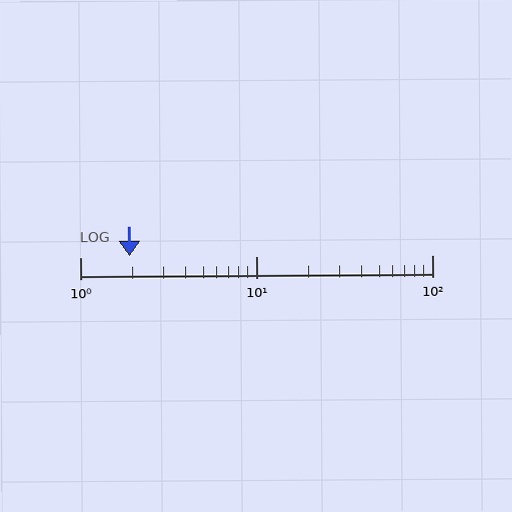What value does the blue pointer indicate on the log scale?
The pointer indicates approximately 1.9.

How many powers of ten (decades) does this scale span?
The scale spans 2 decades, from 1 to 100.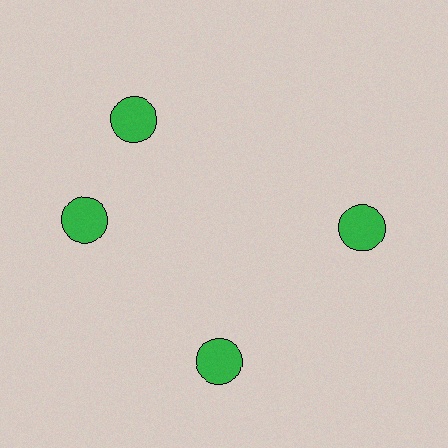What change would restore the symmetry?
The symmetry would be restored by rotating it back into even spacing with its neighbors so that all 4 circles sit at equal angles and equal distance from the center.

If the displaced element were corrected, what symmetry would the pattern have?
It would have 4-fold rotational symmetry — the pattern would map onto itself every 90 degrees.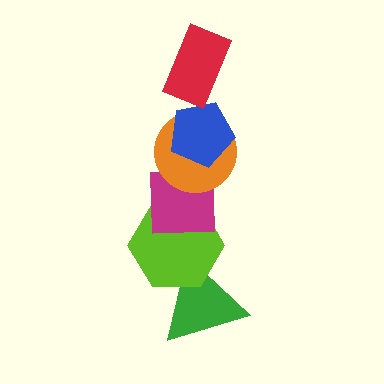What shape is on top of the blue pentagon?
The red rectangle is on top of the blue pentagon.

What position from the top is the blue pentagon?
The blue pentagon is 2nd from the top.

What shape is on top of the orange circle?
The blue pentagon is on top of the orange circle.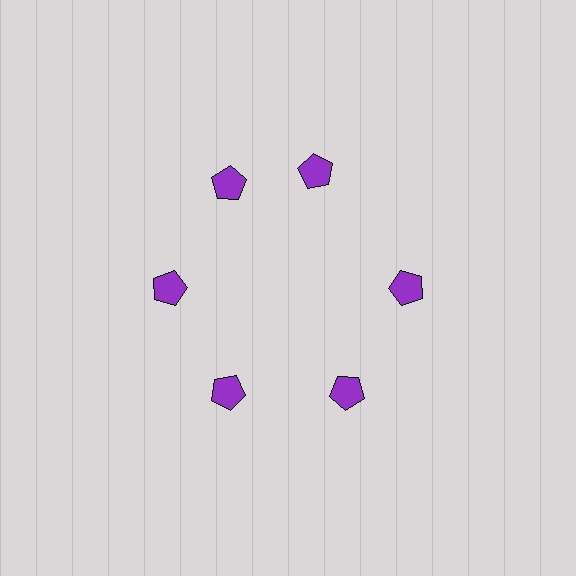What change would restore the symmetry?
The symmetry would be restored by rotating it back into even spacing with its neighbors so that all 6 pentagons sit at equal angles and equal distance from the center.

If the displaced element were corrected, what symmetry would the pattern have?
It would have 6-fold rotational symmetry — the pattern would map onto itself every 60 degrees.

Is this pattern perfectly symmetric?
No. The 6 purple pentagons are arranged in a ring, but one element near the 1 o'clock position is rotated out of alignment along the ring, breaking the 6-fold rotational symmetry.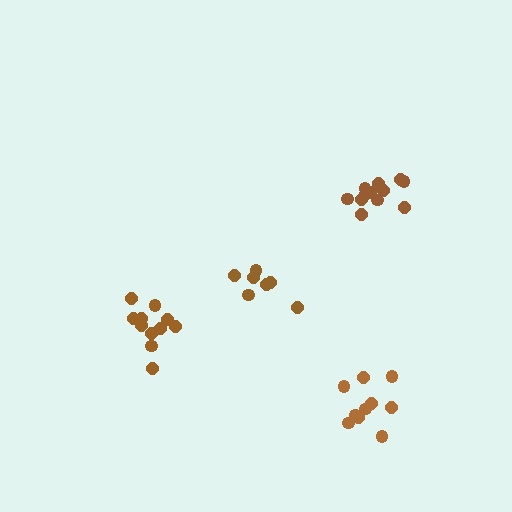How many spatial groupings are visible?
There are 4 spatial groupings.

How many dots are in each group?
Group 1: 10 dots, Group 2: 7 dots, Group 3: 11 dots, Group 4: 12 dots (40 total).